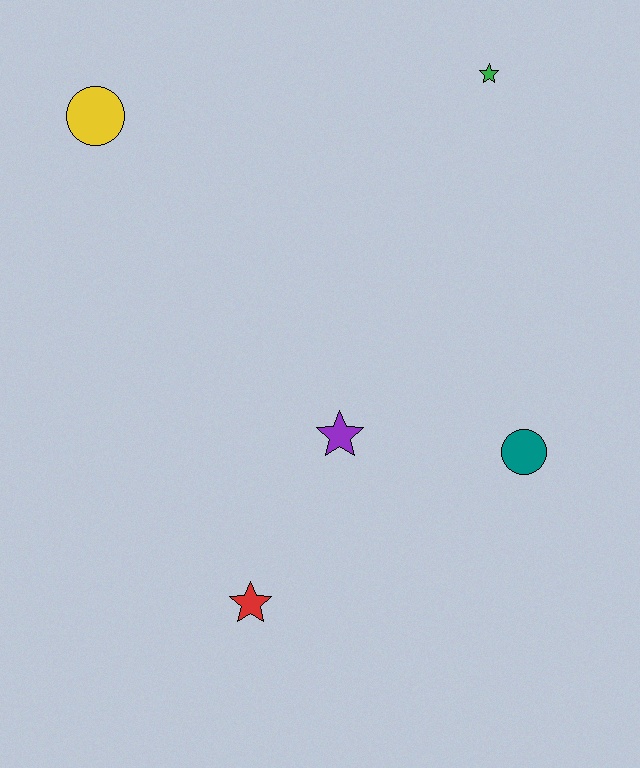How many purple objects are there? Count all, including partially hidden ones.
There is 1 purple object.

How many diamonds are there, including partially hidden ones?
There are no diamonds.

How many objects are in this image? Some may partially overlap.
There are 5 objects.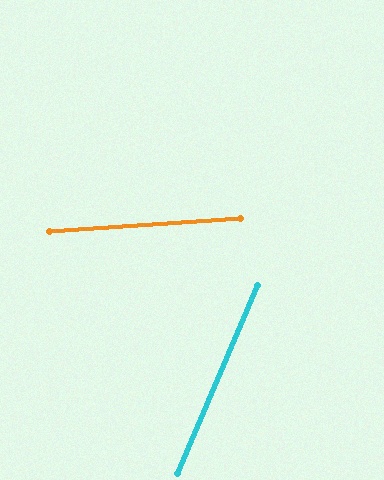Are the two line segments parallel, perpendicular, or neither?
Neither parallel nor perpendicular — they differ by about 63°.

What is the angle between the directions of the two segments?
Approximately 63 degrees.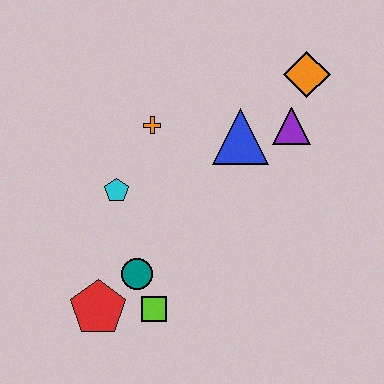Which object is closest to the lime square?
The teal circle is closest to the lime square.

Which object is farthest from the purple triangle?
The red pentagon is farthest from the purple triangle.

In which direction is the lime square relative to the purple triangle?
The lime square is below the purple triangle.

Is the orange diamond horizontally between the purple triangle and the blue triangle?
No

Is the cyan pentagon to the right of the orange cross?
No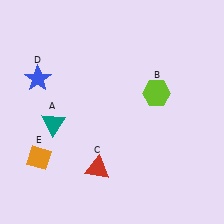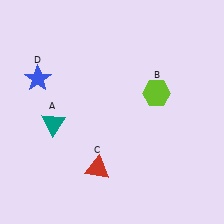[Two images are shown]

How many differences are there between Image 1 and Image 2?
There is 1 difference between the two images.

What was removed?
The orange diamond (E) was removed in Image 2.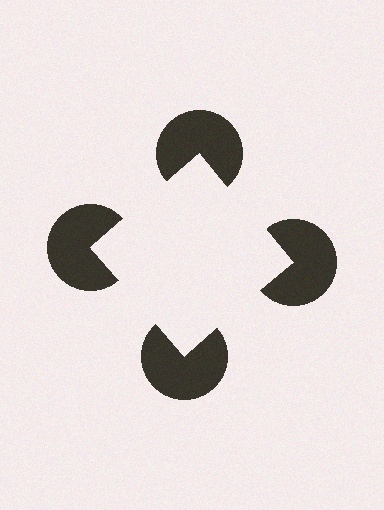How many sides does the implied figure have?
4 sides.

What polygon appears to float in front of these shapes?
An illusory square — its edges are inferred from the aligned wedge cuts in the pac-man discs, not physically drawn.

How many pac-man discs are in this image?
There are 4 — one at each vertex of the illusory square.